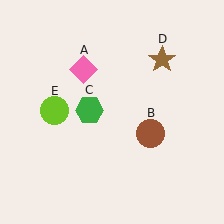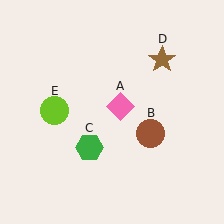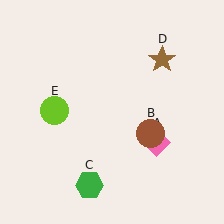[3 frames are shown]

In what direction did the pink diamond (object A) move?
The pink diamond (object A) moved down and to the right.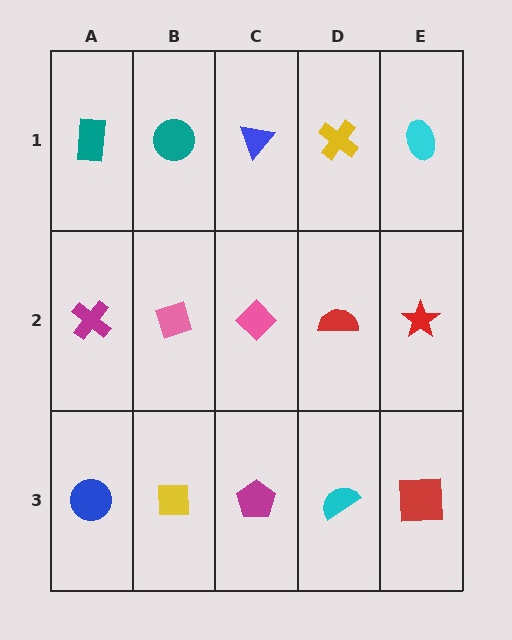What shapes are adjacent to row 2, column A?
A teal rectangle (row 1, column A), a blue circle (row 3, column A), a pink diamond (row 2, column B).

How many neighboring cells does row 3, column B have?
3.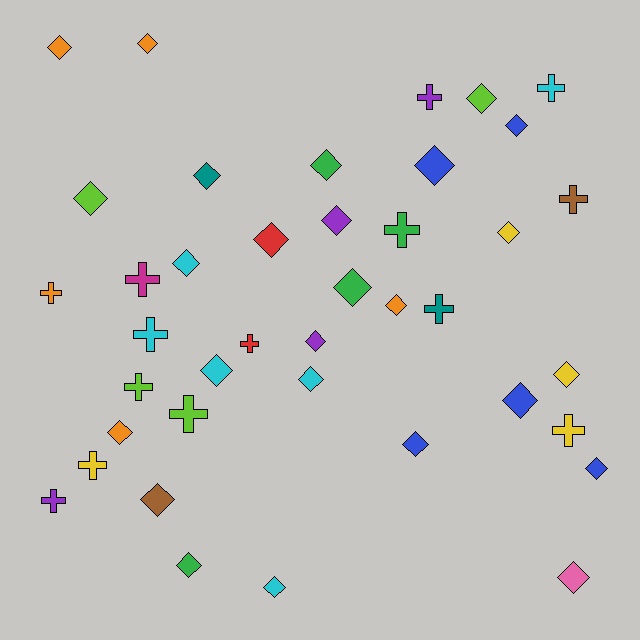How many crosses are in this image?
There are 14 crosses.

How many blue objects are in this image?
There are 5 blue objects.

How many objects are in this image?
There are 40 objects.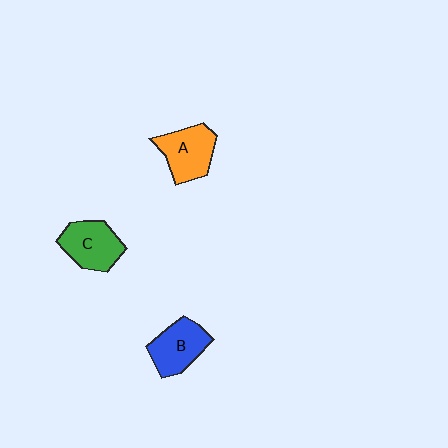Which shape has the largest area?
Shape A (orange).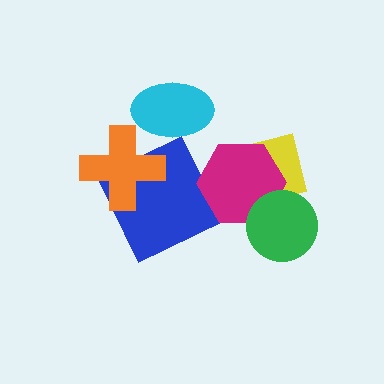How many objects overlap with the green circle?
2 objects overlap with the green circle.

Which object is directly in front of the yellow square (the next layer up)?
The magenta hexagon is directly in front of the yellow square.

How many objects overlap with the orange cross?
1 object overlaps with the orange cross.